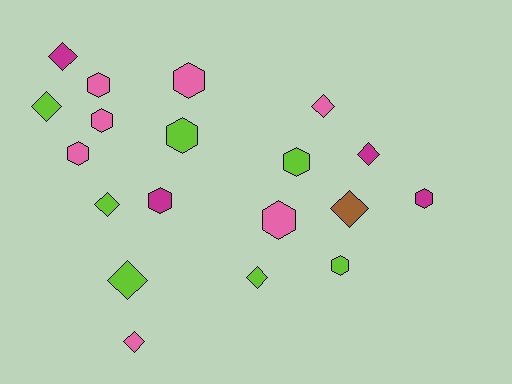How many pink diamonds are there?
There are 2 pink diamonds.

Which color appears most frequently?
Lime, with 7 objects.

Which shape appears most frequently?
Hexagon, with 10 objects.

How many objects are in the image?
There are 19 objects.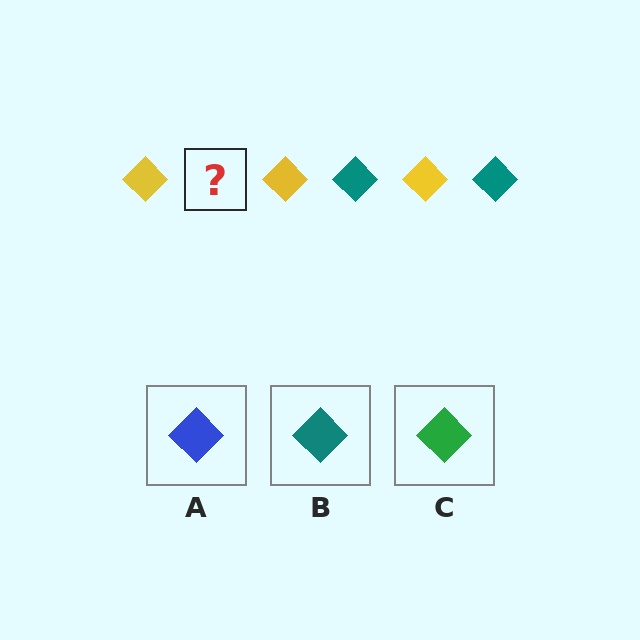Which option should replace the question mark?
Option B.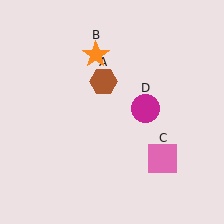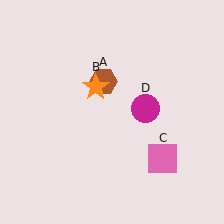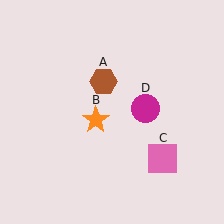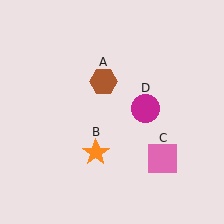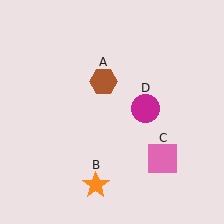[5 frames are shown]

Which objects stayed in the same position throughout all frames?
Brown hexagon (object A) and pink square (object C) and magenta circle (object D) remained stationary.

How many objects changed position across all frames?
1 object changed position: orange star (object B).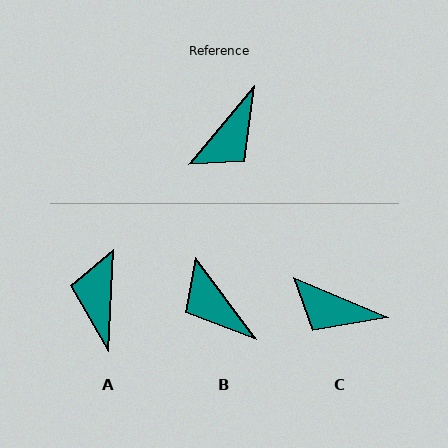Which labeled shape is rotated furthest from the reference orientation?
A, about 143 degrees away.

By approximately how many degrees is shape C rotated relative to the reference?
Approximately 73 degrees clockwise.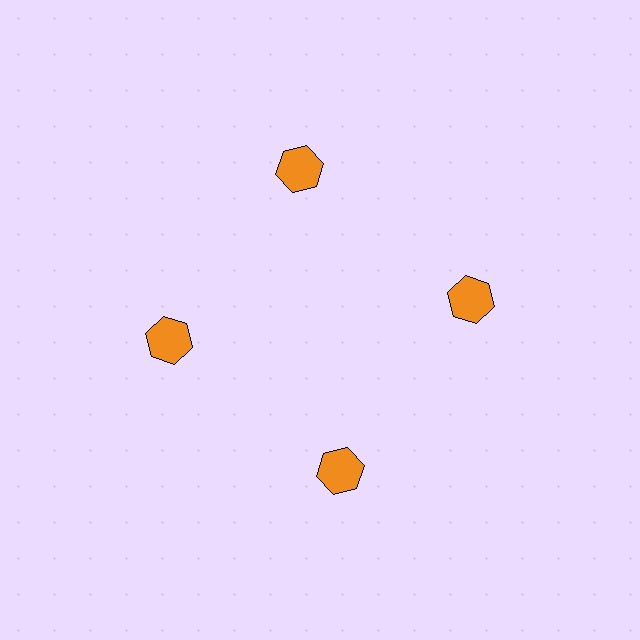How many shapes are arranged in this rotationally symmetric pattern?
There are 4 shapes, arranged in 4 groups of 1.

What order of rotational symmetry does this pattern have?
This pattern has 4-fold rotational symmetry.